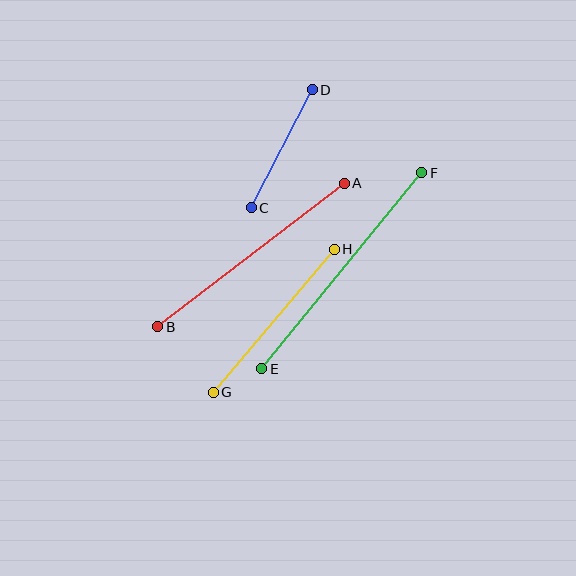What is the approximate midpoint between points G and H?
The midpoint is at approximately (274, 321) pixels.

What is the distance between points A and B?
The distance is approximately 235 pixels.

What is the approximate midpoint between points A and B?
The midpoint is at approximately (251, 255) pixels.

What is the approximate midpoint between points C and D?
The midpoint is at approximately (282, 149) pixels.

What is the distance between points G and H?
The distance is approximately 187 pixels.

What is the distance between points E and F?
The distance is approximately 253 pixels.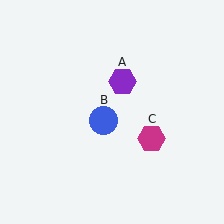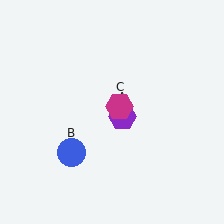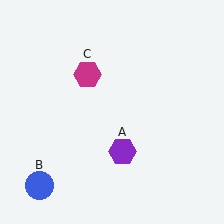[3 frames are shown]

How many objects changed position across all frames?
3 objects changed position: purple hexagon (object A), blue circle (object B), magenta hexagon (object C).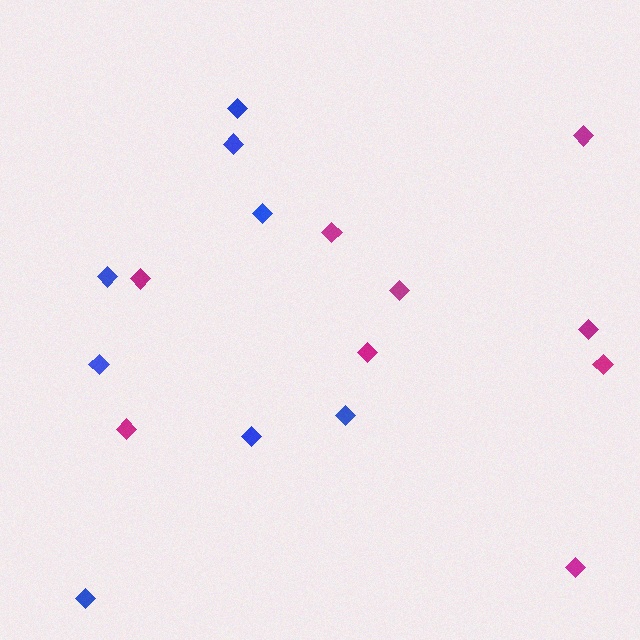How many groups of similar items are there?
There are 2 groups: one group of blue diamonds (8) and one group of magenta diamonds (9).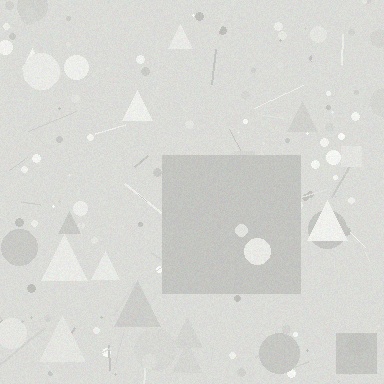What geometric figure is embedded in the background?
A square is embedded in the background.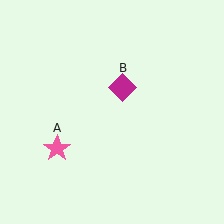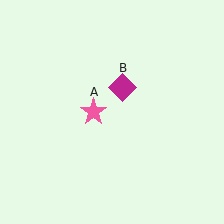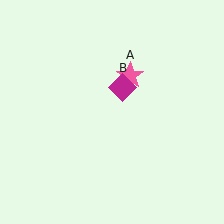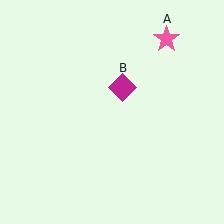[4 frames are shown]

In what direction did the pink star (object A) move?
The pink star (object A) moved up and to the right.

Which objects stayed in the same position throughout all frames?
Magenta diamond (object B) remained stationary.